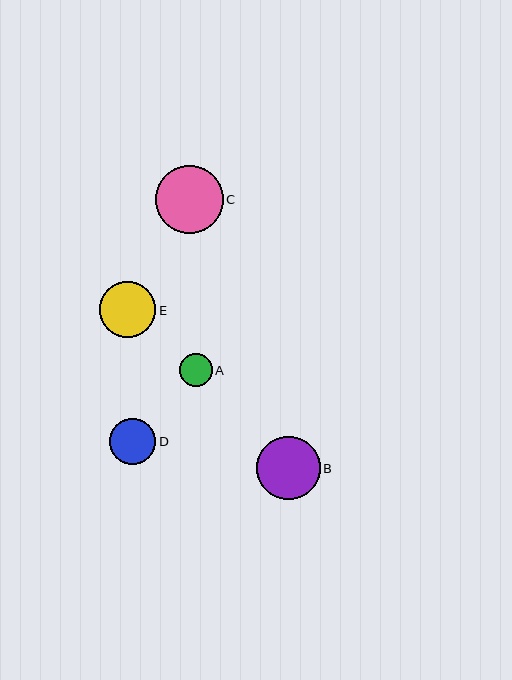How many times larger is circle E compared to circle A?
Circle E is approximately 1.7 times the size of circle A.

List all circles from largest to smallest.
From largest to smallest: C, B, E, D, A.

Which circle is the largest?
Circle C is the largest with a size of approximately 68 pixels.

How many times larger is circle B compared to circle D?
Circle B is approximately 1.4 times the size of circle D.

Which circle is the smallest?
Circle A is the smallest with a size of approximately 33 pixels.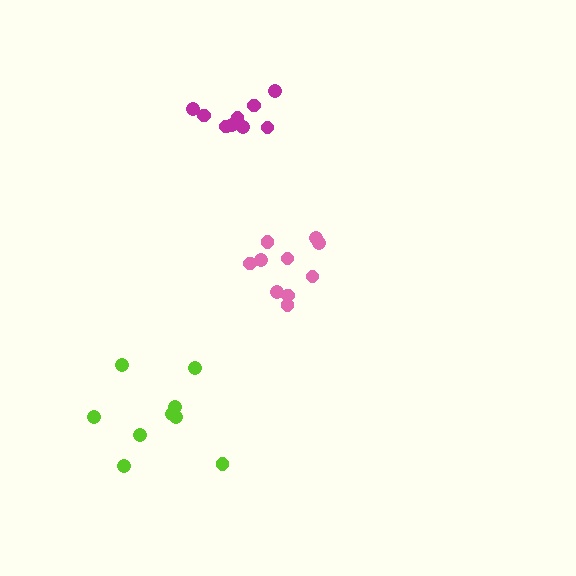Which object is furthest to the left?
The lime cluster is leftmost.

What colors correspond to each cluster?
The clusters are colored: pink, lime, magenta.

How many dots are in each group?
Group 1: 10 dots, Group 2: 9 dots, Group 3: 9 dots (28 total).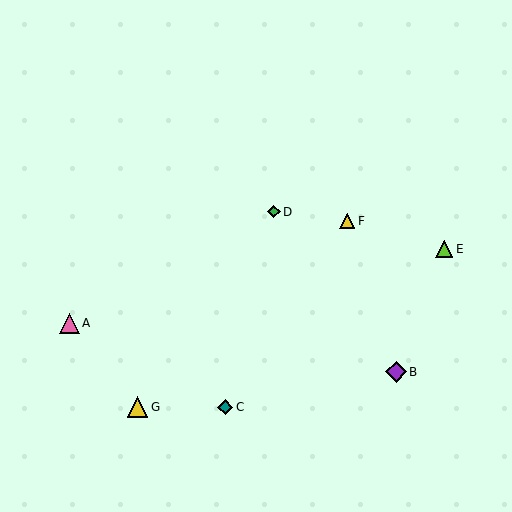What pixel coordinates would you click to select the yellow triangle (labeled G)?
Click at (137, 407) to select the yellow triangle G.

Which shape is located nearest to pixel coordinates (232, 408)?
The teal diamond (labeled C) at (225, 407) is nearest to that location.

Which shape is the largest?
The yellow triangle (labeled G) is the largest.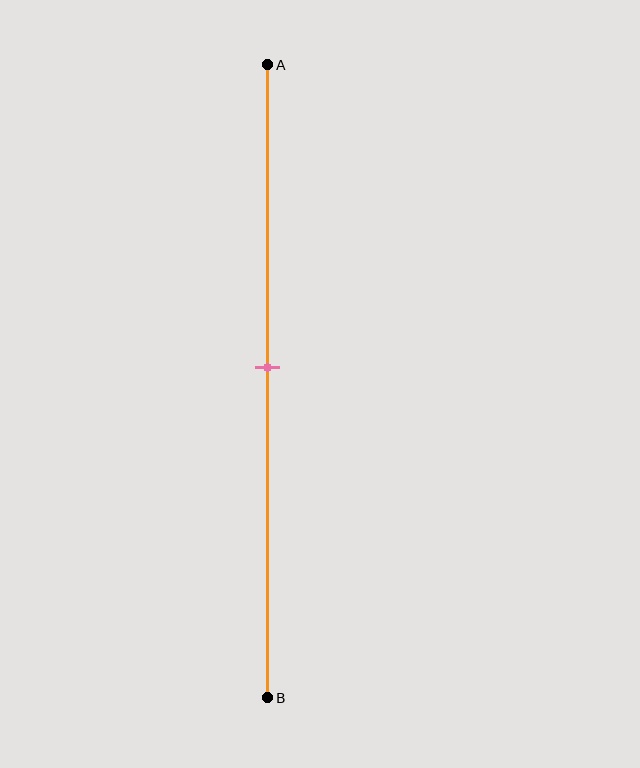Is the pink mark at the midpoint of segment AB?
Yes, the mark is approximately at the midpoint.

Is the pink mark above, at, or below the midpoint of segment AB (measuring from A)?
The pink mark is approximately at the midpoint of segment AB.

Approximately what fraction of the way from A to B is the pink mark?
The pink mark is approximately 50% of the way from A to B.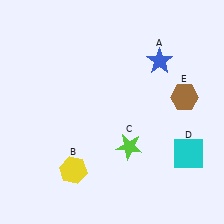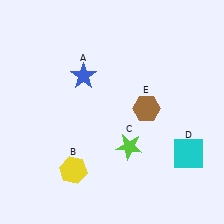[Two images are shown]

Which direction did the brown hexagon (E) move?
The brown hexagon (E) moved left.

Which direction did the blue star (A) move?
The blue star (A) moved left.